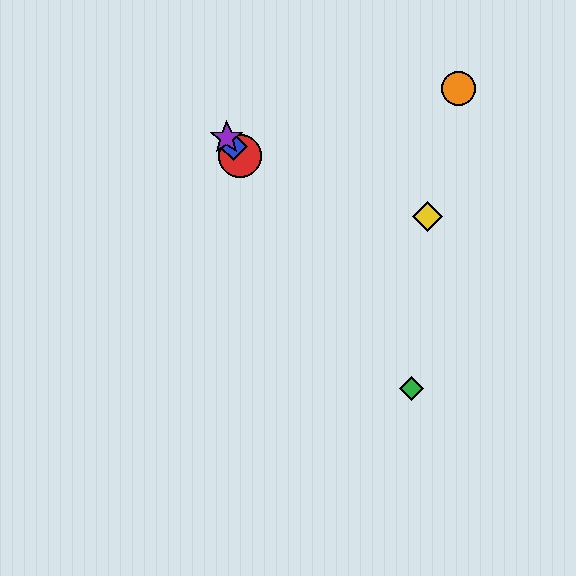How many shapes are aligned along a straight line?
4 shapes (the red circle, the blue diamond, the green diamond, the purple star) are aligned along a straight line.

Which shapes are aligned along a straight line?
The red circle, the blue diamond, the green diamond, the purple star are aligned along a straight line.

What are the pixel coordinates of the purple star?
The purple star is at (227, 138).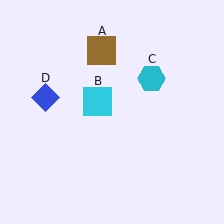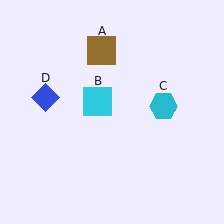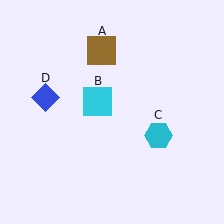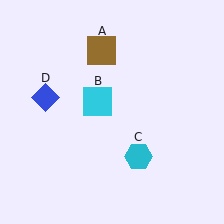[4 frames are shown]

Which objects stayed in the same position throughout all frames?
Brown square (object A) and cyan square (object B) and blue diamond (object D) remained stationary.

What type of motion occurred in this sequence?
The cyan hexagon (object C) rotated clockwise around the center of the scene.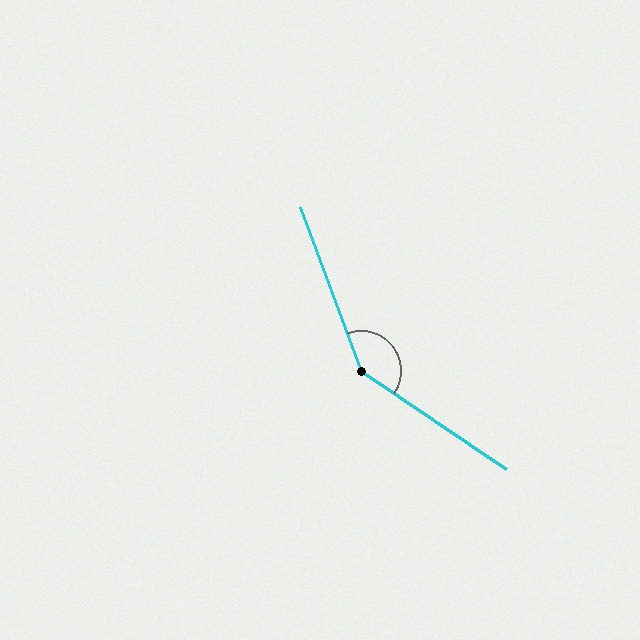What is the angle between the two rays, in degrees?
Approximately 145 degrees.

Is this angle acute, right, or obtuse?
It is obtuse.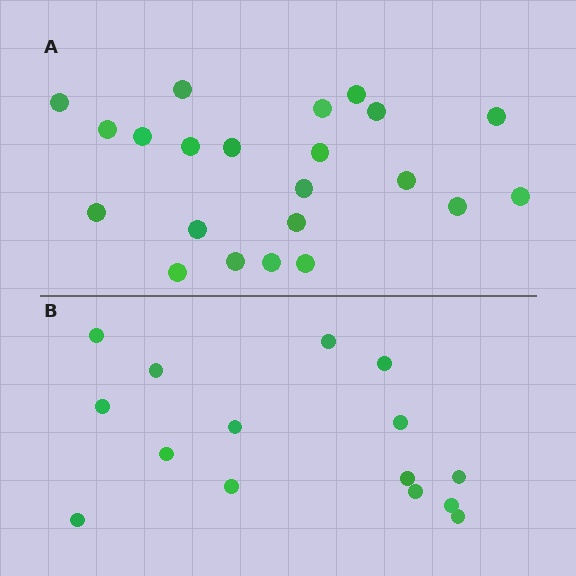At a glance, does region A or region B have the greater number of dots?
Region A (the top region) has more dots.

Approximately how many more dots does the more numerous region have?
Region A has roughly 8 or so more dots than region B.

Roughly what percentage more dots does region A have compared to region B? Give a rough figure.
About 45% more.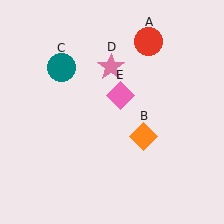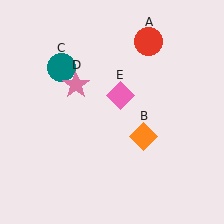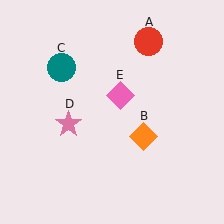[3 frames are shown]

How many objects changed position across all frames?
1 object changed position: pink star (object D).